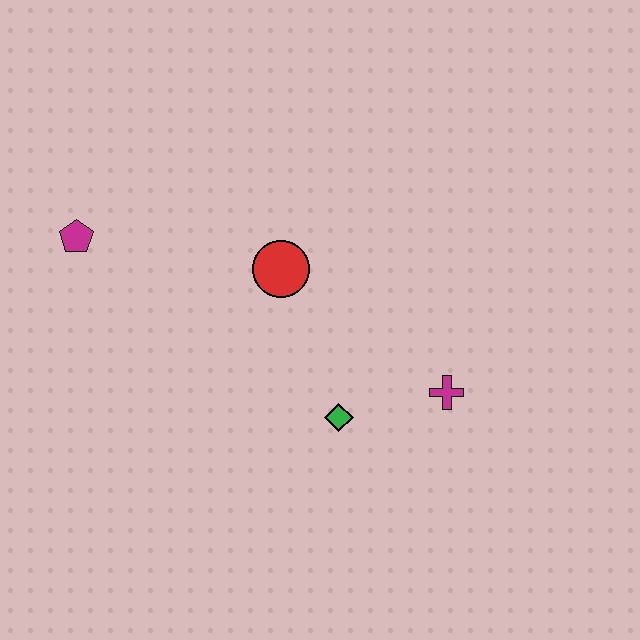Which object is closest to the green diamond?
The magenta cross is closest to the green diamond.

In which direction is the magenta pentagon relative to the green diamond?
The magenta pentagon is to the left of the green diamond.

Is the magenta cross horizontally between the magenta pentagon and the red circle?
No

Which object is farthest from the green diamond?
The magenta pentagon is farthest from the green diamond.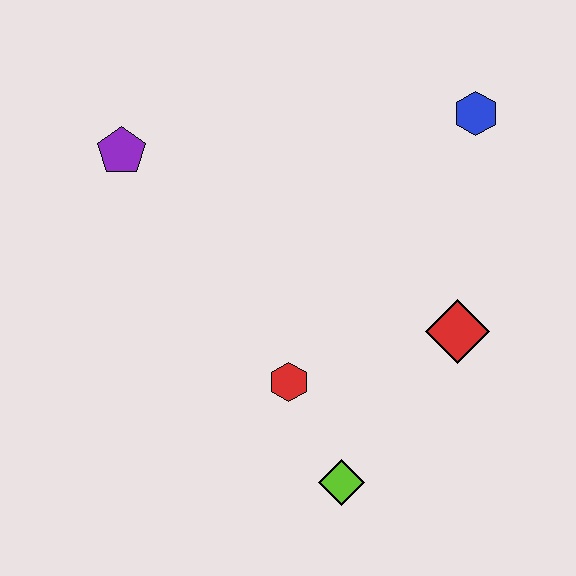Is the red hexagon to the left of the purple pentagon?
No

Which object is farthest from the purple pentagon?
The lime diamond is farthest from the purple pentagon.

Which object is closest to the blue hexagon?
The red diamond is closest to the blue hexagon.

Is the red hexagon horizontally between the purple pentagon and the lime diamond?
Yes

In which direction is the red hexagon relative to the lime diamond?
The red hexagon is above the lime diamond.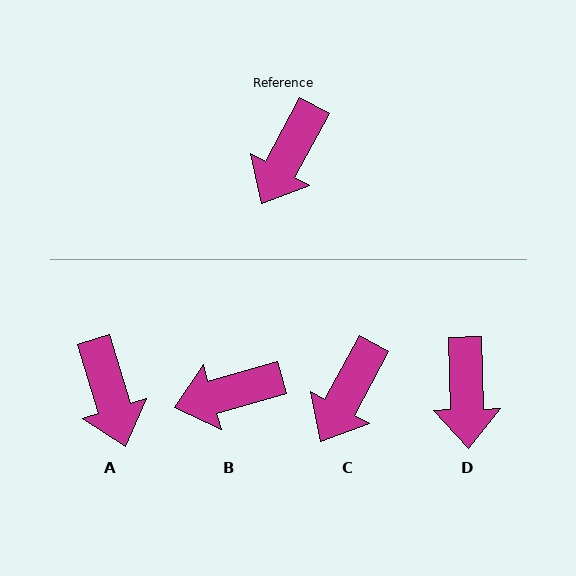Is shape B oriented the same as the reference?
No, it is off by about 46 degrees.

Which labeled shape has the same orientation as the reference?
C.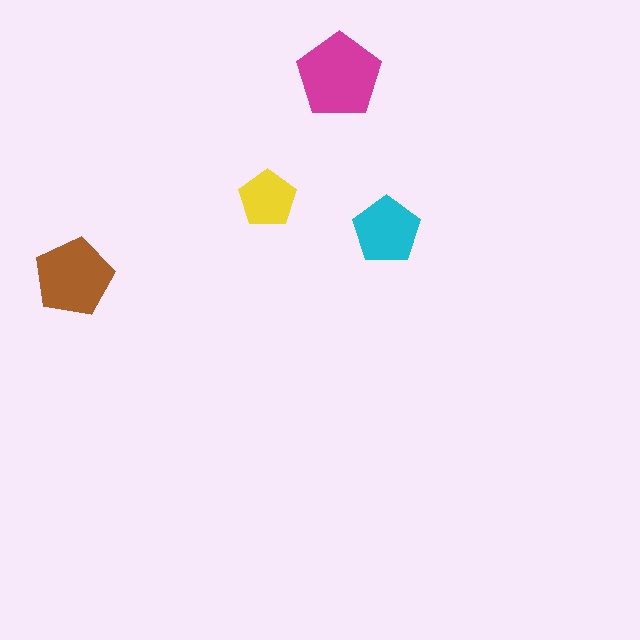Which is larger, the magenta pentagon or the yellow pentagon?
The magenta one.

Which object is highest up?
The magenta pentagon is topmost.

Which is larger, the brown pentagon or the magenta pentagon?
The magenta one.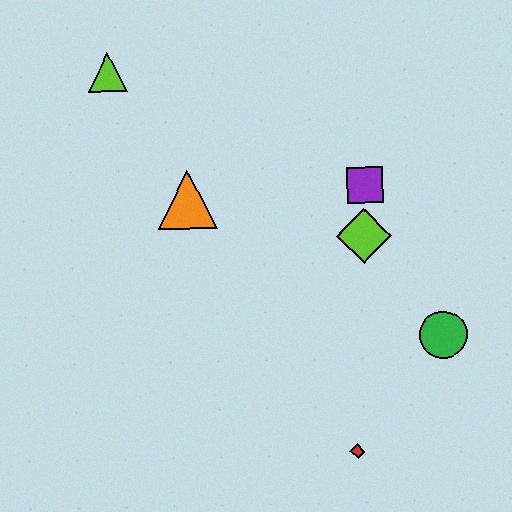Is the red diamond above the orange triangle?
No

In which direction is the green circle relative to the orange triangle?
The green circle is to the right of the orange triangle.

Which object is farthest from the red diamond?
The lime triangle is farthest from the red diamond.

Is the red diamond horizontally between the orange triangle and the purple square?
Yes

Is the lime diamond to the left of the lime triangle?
No